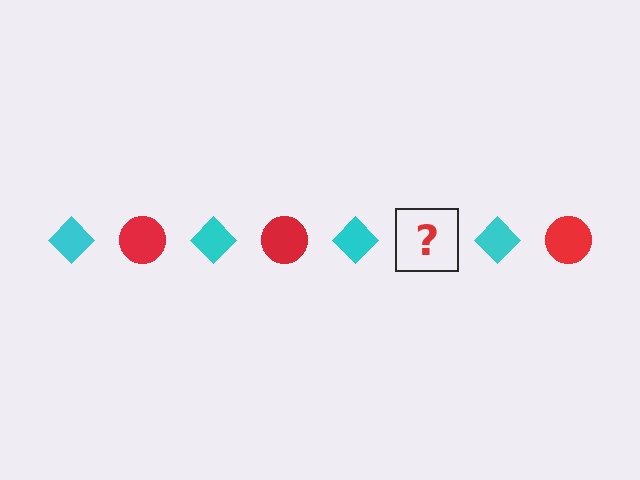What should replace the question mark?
The question mark should be replaced with a red circle.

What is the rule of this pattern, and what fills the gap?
The rule is that the pattern alternates between cyan diamond and red circle. The gap should be filled with a red circle.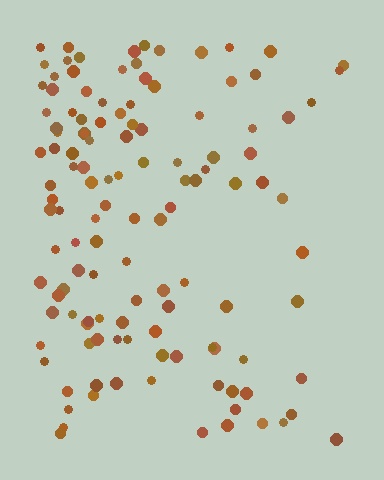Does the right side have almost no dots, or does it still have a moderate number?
Still a moderate number, just noticeably fewer than the left.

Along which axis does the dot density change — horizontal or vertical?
Horizontal.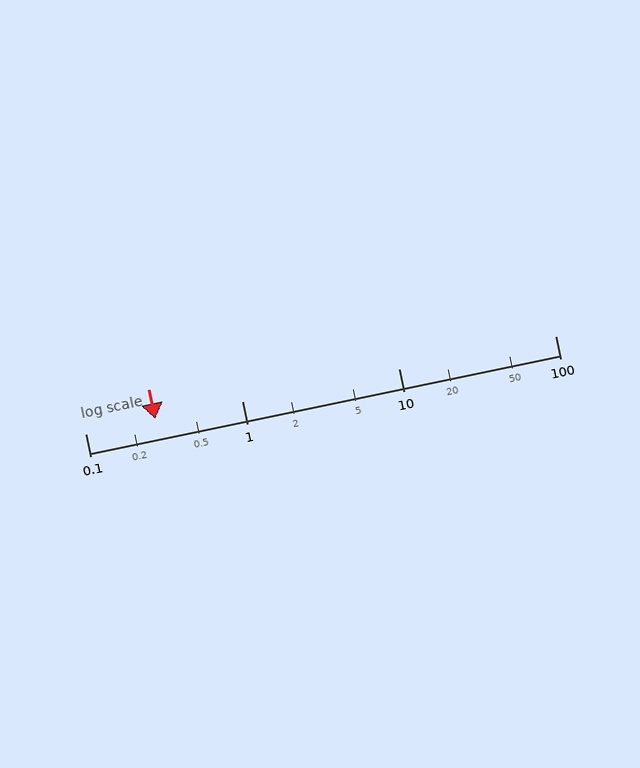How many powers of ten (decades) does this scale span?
The scale spans 3 decades, from 0.1 to 100.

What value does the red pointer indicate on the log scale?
The pointer indicates approximately 0.28.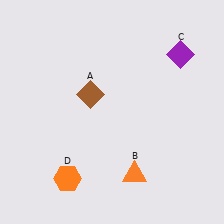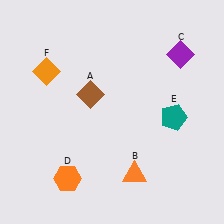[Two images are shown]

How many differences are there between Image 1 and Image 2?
There are 2 differences between the two images.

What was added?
A teal pentagon (E), an orange diamond (F) were added in Image 2.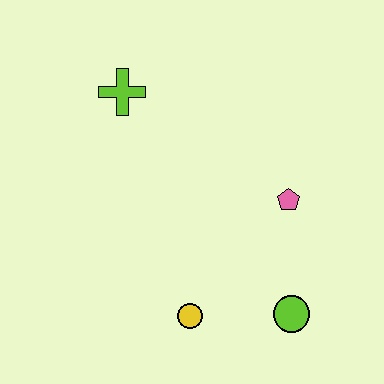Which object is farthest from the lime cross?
The lime circle is farthest from the lime cross.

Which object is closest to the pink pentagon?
The lime circle is closest to the pink pentagon.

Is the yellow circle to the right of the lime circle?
No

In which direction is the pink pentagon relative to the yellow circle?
The pink pentagon is above the yellow circle.